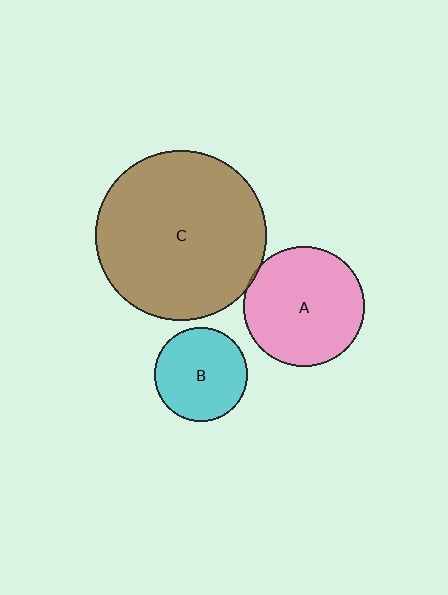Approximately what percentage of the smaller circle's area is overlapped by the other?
Approximately 5%.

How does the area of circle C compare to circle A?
Approximately 2.0 times.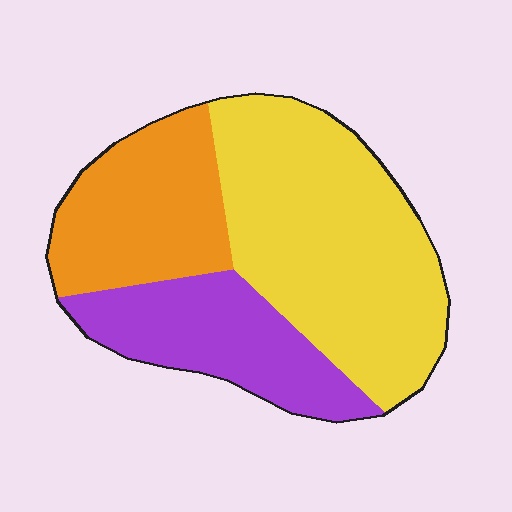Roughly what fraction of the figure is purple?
Purple takes up about one quarter (1/4) of the figure.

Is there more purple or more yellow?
Yellow.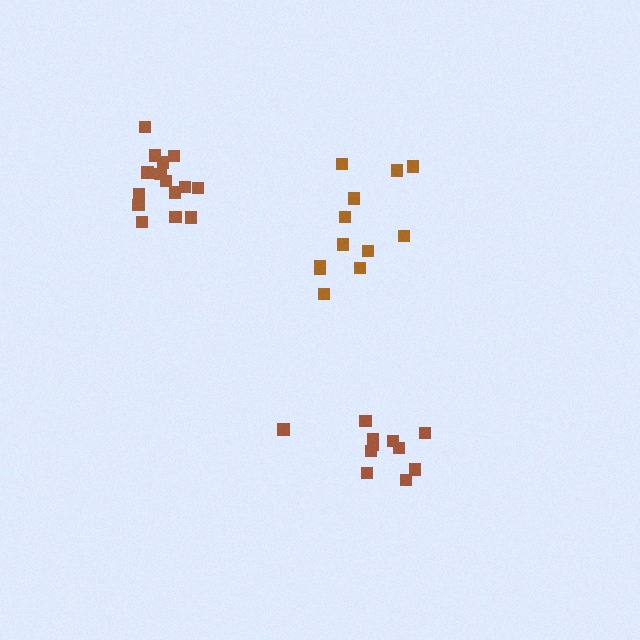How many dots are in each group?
Group 1: 15 dots, Group 2: 11 dots, Group 3: 12 dots (38 total).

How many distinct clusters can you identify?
There are 3 distinct clusters.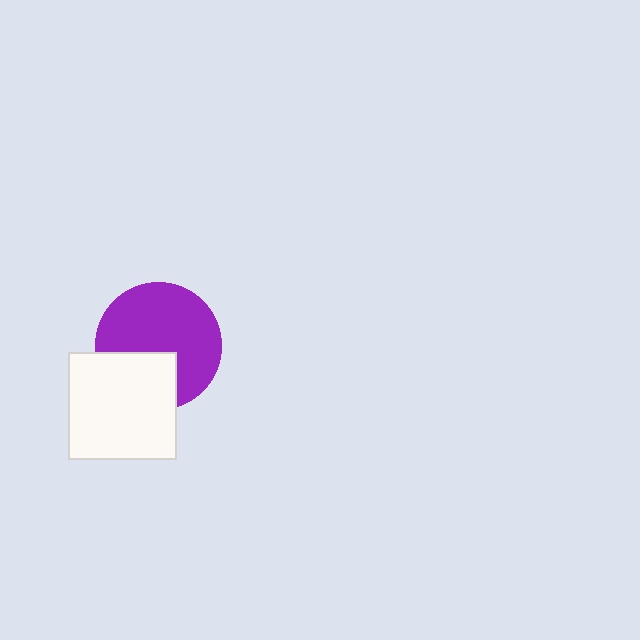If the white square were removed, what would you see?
You would see the complete purple circle.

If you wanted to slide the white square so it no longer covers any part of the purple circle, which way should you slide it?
Slide it down — that is the most direct way to separate the two shapes.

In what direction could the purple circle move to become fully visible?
The purple circle could move up. That would shift it out from behind the white square entirely.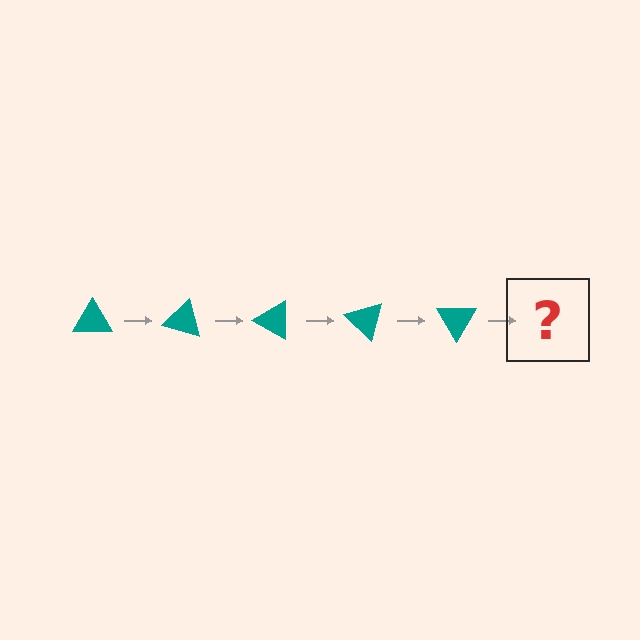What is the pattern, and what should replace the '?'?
The pattern is that the triangle rotates 15 degrees each step. The '?' should be a teal triangle rotated 75 degrees.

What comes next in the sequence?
The next element should be a teal triangle rotated 75 degrees.